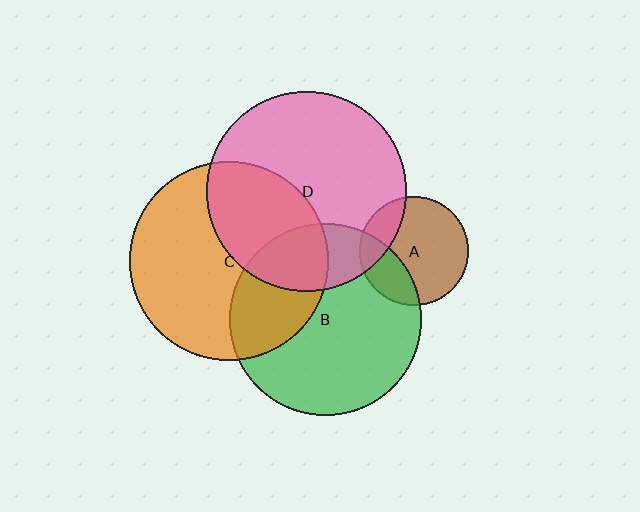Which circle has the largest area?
Circle D (pink).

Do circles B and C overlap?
Yes.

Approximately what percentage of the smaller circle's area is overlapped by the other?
Approximately 30%.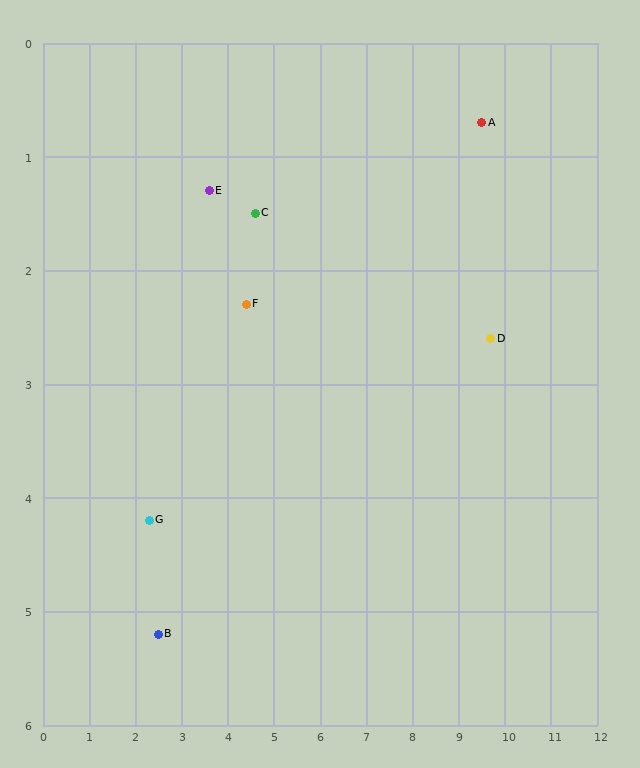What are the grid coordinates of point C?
Point C is at approximately (4.6, 1.5).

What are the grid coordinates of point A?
Point A is at approximately (9.5, 0.7).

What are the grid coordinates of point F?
Point F is at approximately (4.4, 2.3).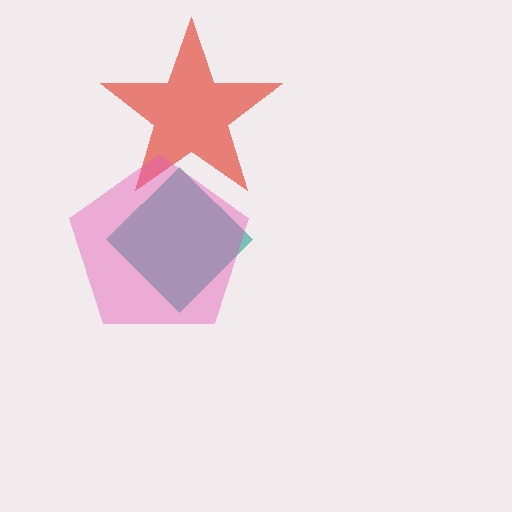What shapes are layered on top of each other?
The layered shapes are: a red star, a teal diamond, a pink pentagon.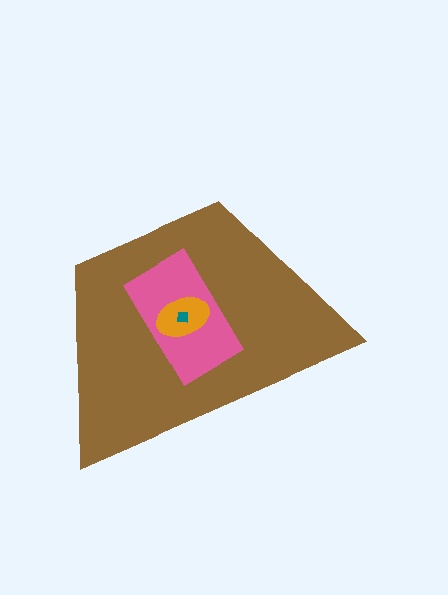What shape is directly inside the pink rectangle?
The orange ellipse.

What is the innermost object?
The teal square.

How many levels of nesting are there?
4.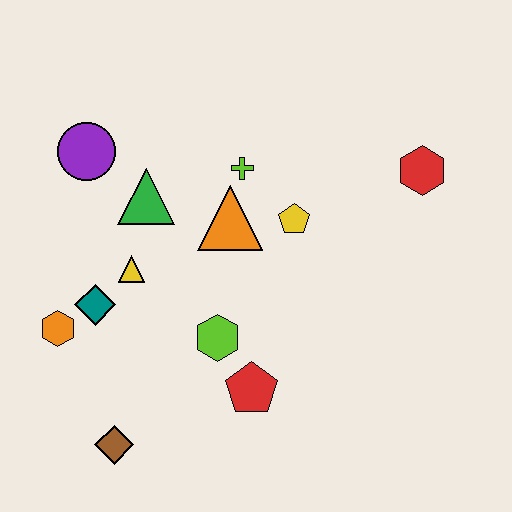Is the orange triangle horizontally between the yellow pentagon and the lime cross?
No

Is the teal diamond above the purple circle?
No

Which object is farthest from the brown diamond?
The red hexagon is farthest from the brown diamond.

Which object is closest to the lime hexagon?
The red pentagon is closest to the lime hexagon.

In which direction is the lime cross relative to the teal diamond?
The lime cross is to the right of the teal diamond.